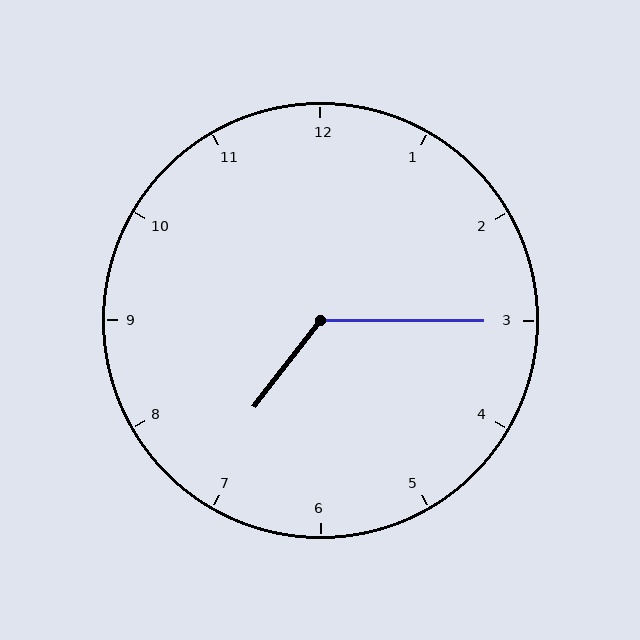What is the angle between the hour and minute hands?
Approximately 128 degrees.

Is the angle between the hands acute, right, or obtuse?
It is obtuse.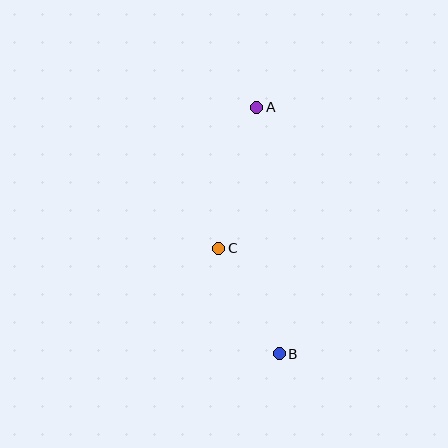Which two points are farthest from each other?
Points A and B are farthest from each other.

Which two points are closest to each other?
Points B and C are closest to each other.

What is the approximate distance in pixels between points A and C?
The distance between A and C is approximately 146 pixels.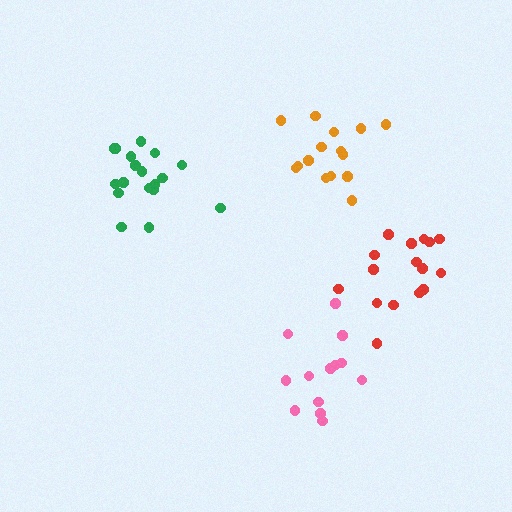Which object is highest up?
The orange cluster is topmost.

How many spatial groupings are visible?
There are 4 spatial groupings.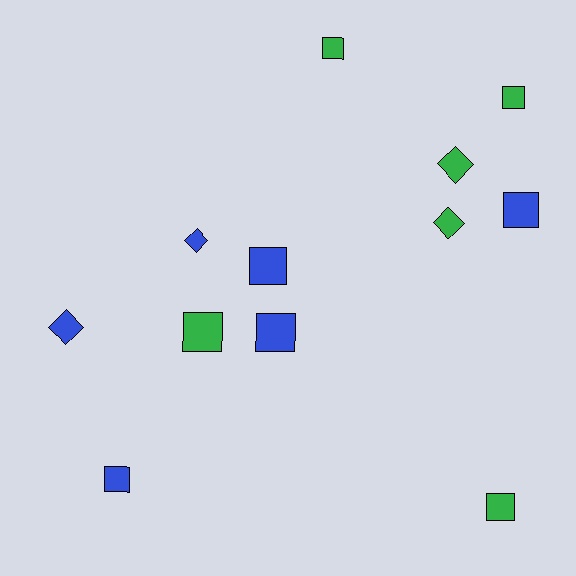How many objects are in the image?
There are 12 objects.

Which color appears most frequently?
Green, with 6 objects.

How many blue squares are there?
There are 4 blue squares.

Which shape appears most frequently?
Square, with 8 objects.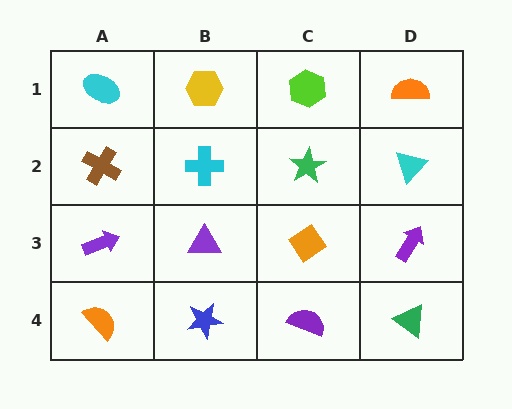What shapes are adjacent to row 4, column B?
A purple triangle (row 3, column B), an orange semicircle (row 4, column A), a purple semicircle (row 4, column C).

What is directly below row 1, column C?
A green star.